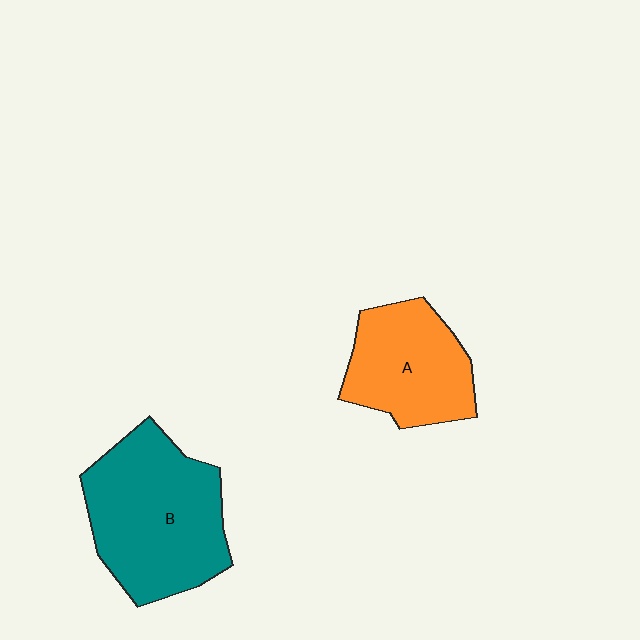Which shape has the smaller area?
Shape A (orange).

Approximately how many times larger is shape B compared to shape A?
Approximately 1.5 times.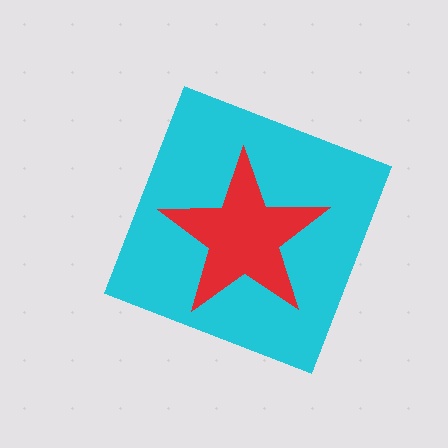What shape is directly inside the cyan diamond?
The red star.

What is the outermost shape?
The cyan diamond.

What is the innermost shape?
The red star.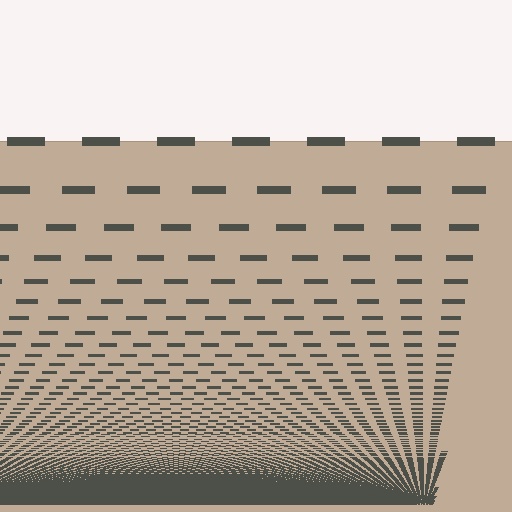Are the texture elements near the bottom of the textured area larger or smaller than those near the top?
Smaller. The gradient is inverted — elements near the bottom are smaller and denser.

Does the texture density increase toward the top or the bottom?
Density increases toward the bottom.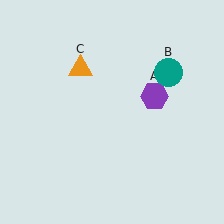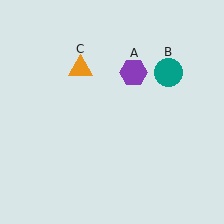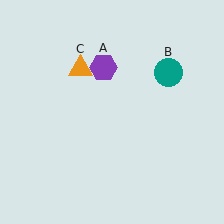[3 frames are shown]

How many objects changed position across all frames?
1 object changed position: purple hexagon (object A).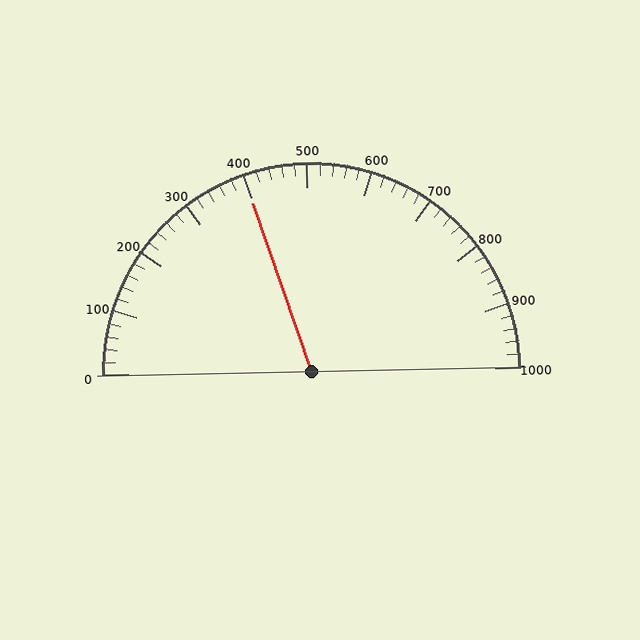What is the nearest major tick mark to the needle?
The nearest major tick mark is 400.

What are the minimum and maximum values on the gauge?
The gauge ranges from 0 to 1000.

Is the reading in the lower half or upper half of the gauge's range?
The reading is in the lower half of the range (0 to 1000).